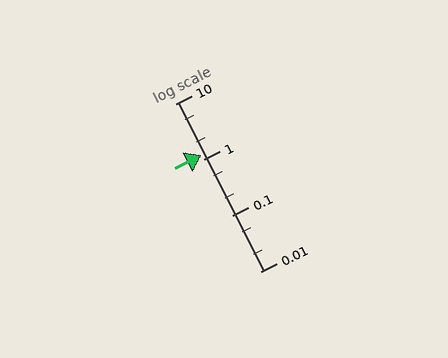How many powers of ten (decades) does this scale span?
The scale spans 3 decades, from 0.01 to 10.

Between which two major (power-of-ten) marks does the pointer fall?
The pointer is between 1 and 10.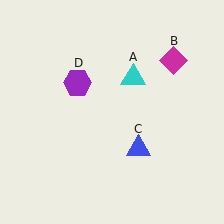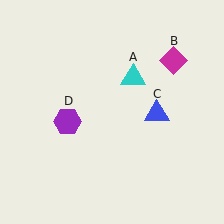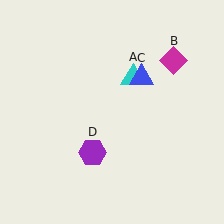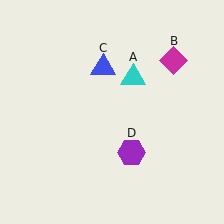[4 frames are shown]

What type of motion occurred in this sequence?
The blue triangle (object C), purple hexagon (object D) rotated counterclockwise around the center of the scene.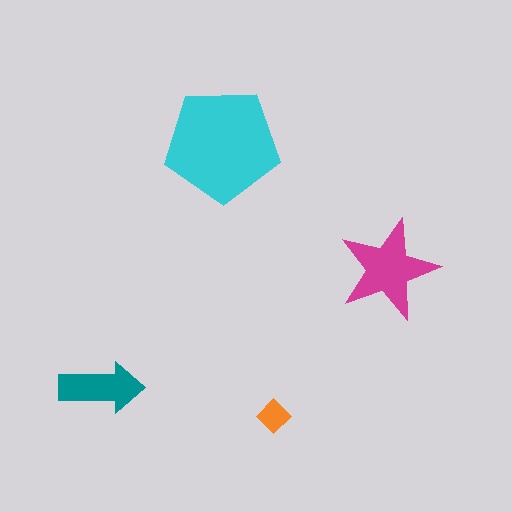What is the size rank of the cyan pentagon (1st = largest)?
1st.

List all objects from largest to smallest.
The cyan pentagon, the magenta star, the teal arrow, the orange diamond.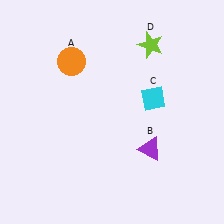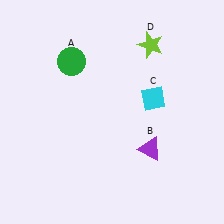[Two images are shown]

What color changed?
The circle (A) changed from orange in Image 1 to green in Image 2.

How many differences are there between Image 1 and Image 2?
There is 1 difference between the two images.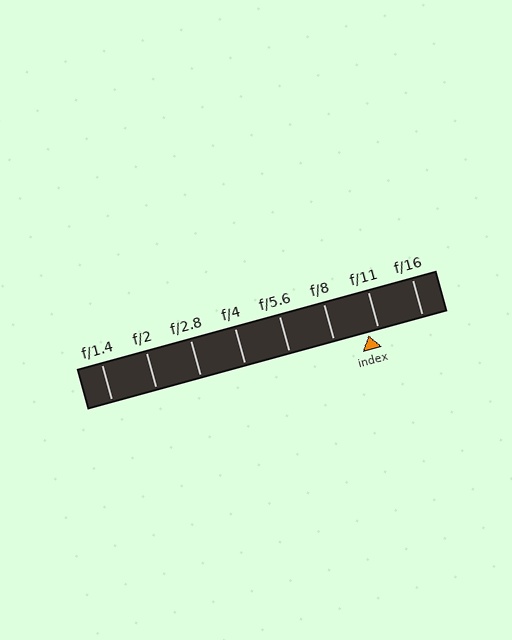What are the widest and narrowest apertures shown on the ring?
The widest aperture shown is f/1.4 and the narrowest is f/16.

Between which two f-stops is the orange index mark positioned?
The index mark is between f/8 and f/11.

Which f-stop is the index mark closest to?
The index mark is closest to f/11.